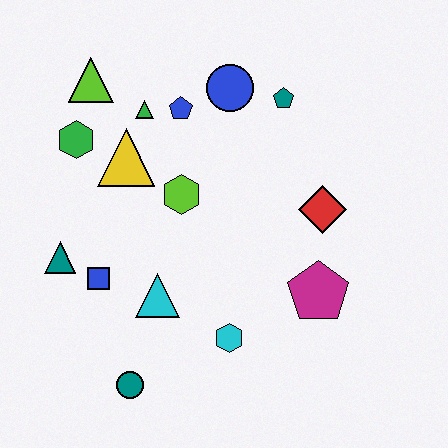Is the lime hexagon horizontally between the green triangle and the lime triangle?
No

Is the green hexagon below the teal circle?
No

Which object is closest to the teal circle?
The cyan triangle is closest to the teal circle.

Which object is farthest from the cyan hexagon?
The lime triangle is farthest from the cyan hexagon.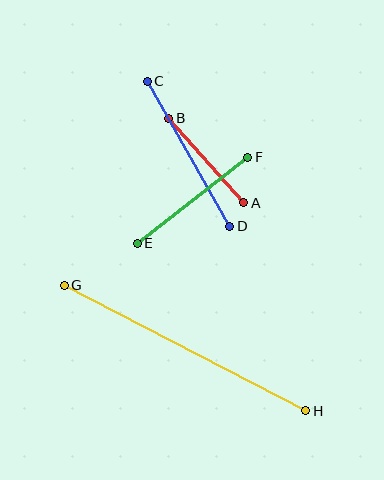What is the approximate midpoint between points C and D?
The midpoint is at approximately (188, 154) pixels.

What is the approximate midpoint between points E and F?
The midpoint is at approximately (193, 200) pixels.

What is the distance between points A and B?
The distance is approximately 113 pixels.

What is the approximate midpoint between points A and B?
The midpoint is at approximately (206, 161) pixels.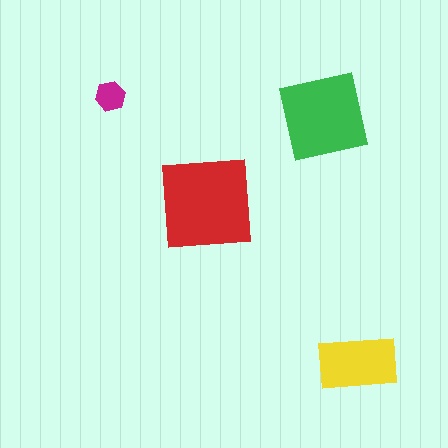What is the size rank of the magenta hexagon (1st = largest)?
4th.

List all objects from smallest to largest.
The magenta hexagon, the yellow rectangle, the green square, the red square.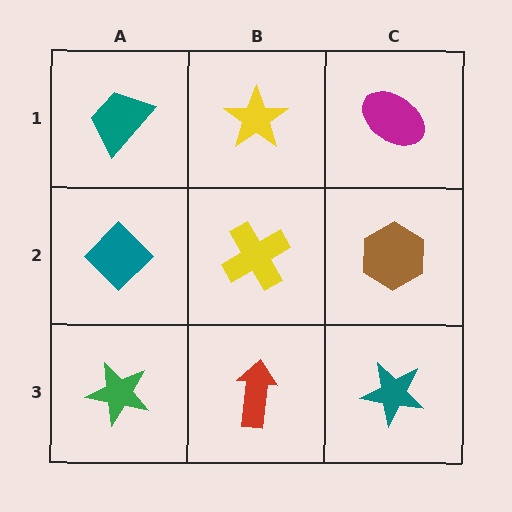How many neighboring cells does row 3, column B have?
3.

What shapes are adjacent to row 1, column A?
A teal diamond (row 2, column A), a yellow star (row 1, column B).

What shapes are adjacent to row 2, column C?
A magenta ellipse (row 1, column C), a teal star (row 3, column C), a yellow cross (row 2, column B).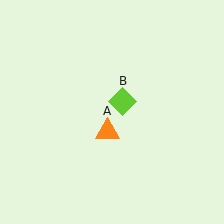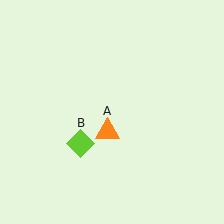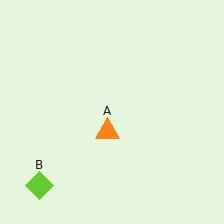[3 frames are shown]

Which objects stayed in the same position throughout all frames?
Orange triangle (object A) remained stationary.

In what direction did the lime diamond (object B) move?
The lime diamond (object B) moved down and to the left.